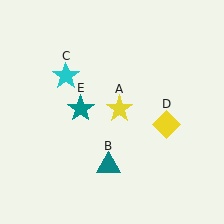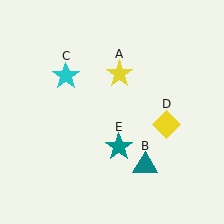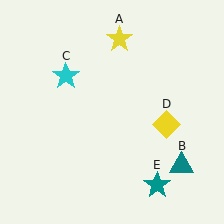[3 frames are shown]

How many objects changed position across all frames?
3 objects changed position: yellow star (object A), teal triangle (object B), teal star (object E).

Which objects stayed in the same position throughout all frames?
Cyan star (object C) and yellow diamond (object D) remained stationary.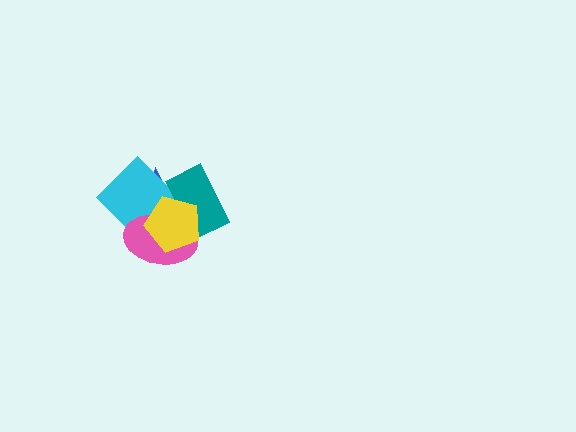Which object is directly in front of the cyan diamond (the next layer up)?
The teal rectangle is directly in front of the cyan diamond.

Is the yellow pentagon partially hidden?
No, no other shape covers it.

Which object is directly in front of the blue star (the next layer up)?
The cyan diamond is directly in front of the blue star.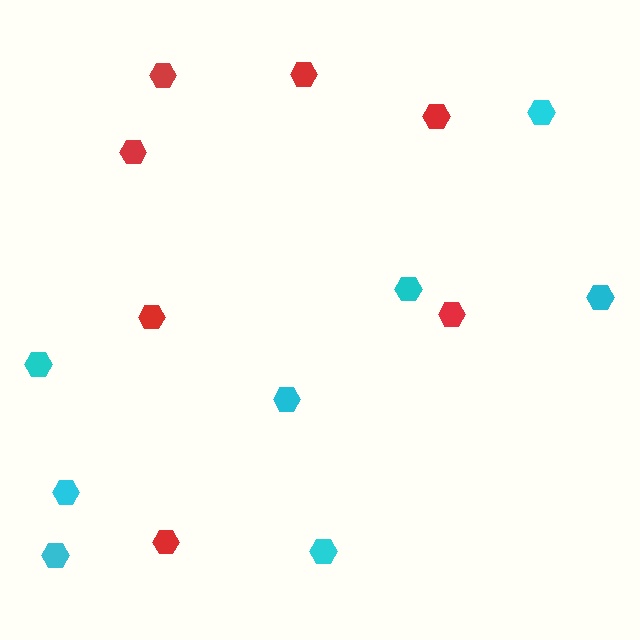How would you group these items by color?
There are 2 groups: one group of red hexagons (7) and one group of cyan hexagons (8).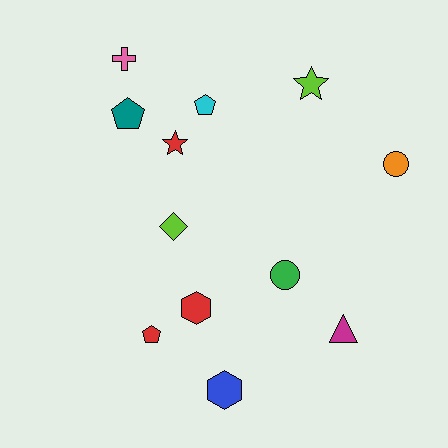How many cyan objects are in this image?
There is 1 cyan object.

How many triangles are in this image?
There is 1 triangle.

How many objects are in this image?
There are 12 objects.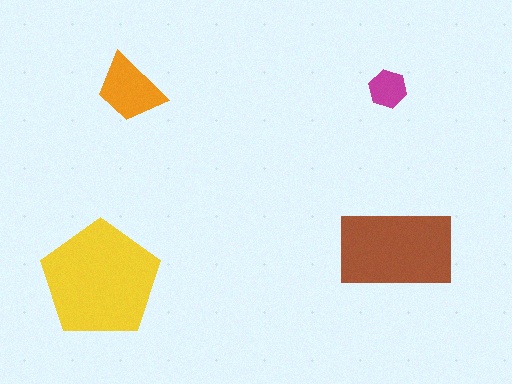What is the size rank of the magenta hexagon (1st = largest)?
4th.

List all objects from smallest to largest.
The magenta hexagon, the orange trapezoid, the brown rectangle, the yellow pentagon.